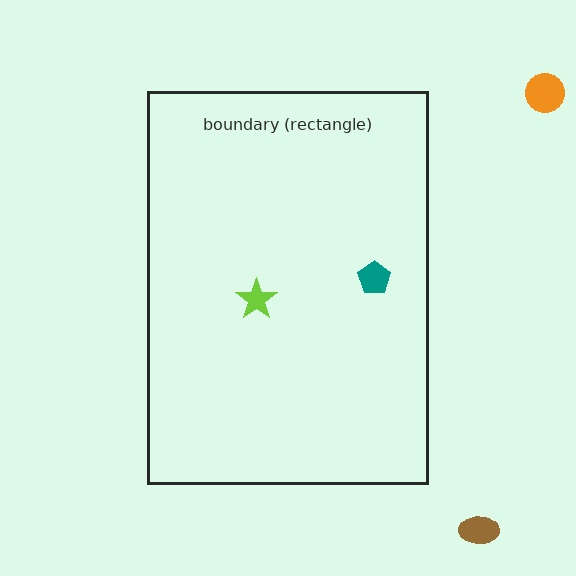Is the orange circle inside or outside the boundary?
Outside.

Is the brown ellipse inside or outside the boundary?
Outside.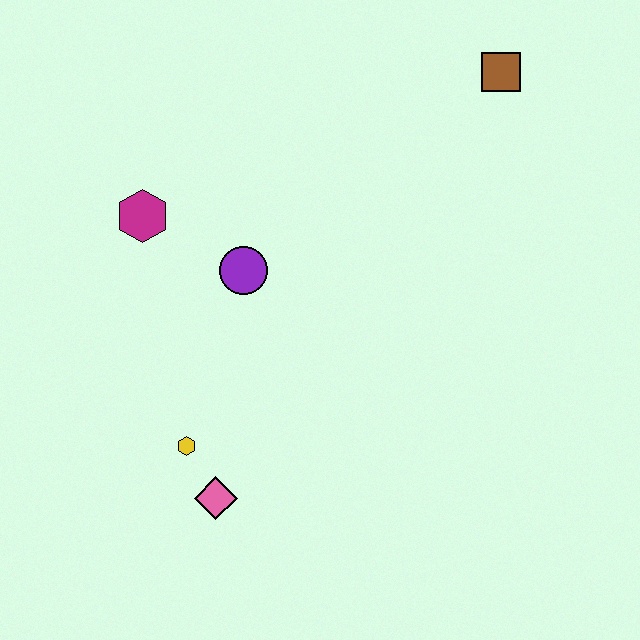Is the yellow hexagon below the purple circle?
Yes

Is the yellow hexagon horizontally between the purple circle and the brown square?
No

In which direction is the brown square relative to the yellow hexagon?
The brown square is above the yellow hexagon.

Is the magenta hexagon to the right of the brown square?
No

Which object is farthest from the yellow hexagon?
The brown square is farthest from the yellow hexagon.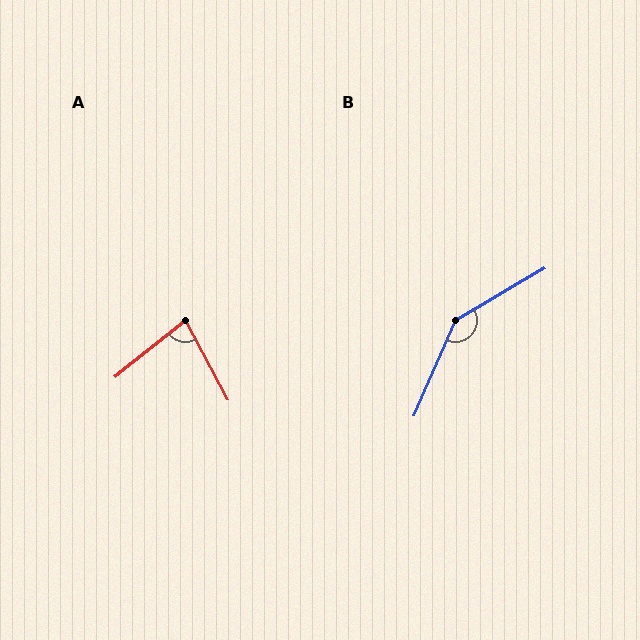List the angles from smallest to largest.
A (79°), B (144°).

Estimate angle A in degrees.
Approximately 79 degrees.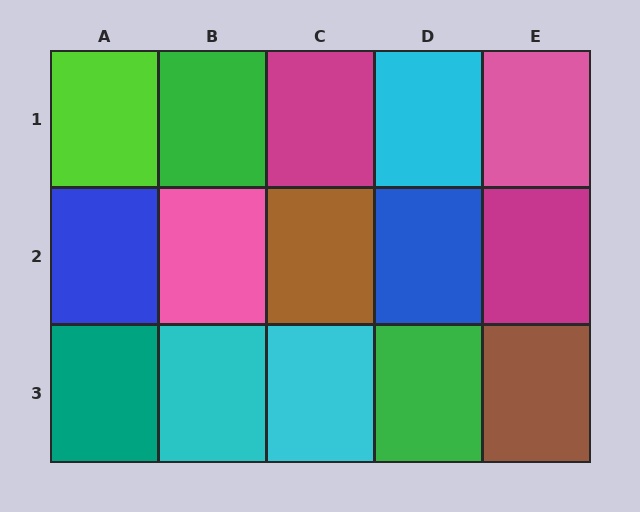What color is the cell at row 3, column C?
Cyan.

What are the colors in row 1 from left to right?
Lime, green, magenta, cyan, pink.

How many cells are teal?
1 cell is teal.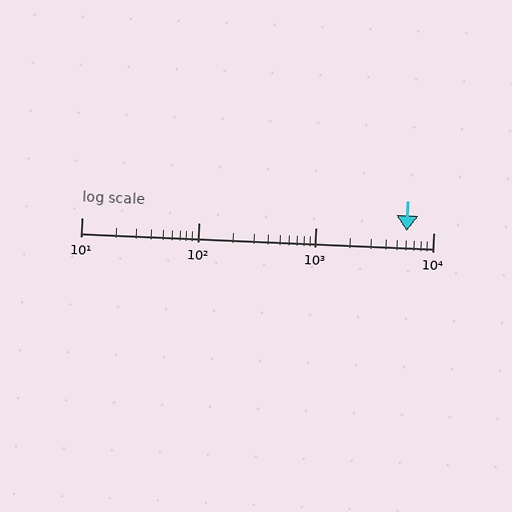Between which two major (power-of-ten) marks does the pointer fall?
The pointer is between 1000 and 10000.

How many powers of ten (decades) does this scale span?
The scale spans 3 decades, from 10 to 10000.